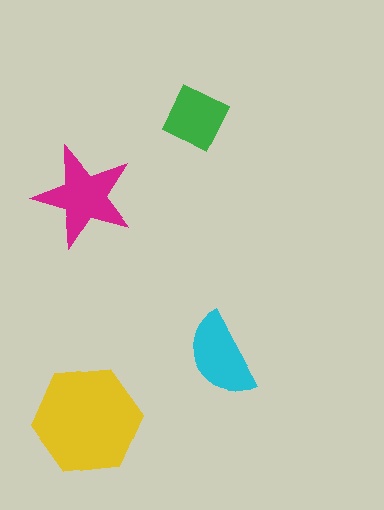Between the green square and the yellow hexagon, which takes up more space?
The yellow hexagon.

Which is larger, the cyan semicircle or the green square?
The cyan semicircle.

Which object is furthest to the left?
The magenta star is leftmost.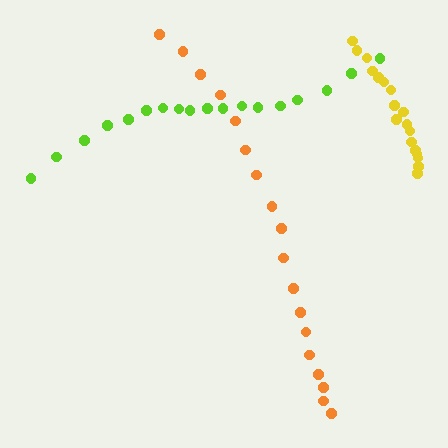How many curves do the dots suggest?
There are 3 distinct paths.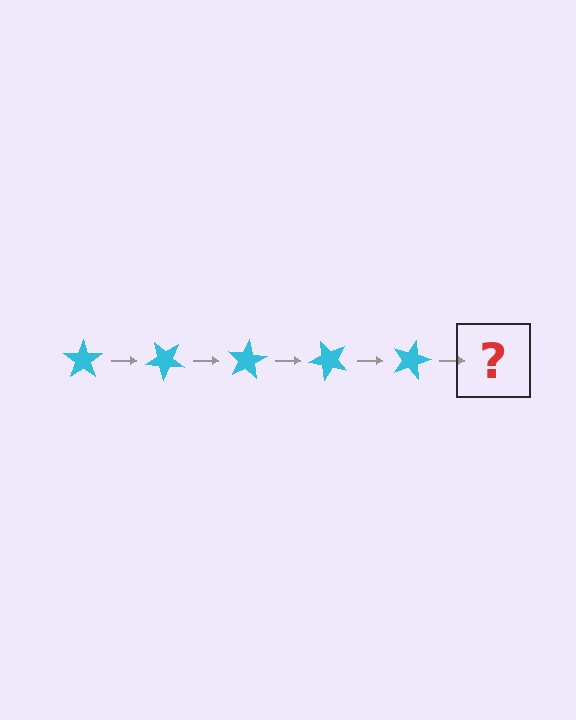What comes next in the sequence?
The next element should be a cyan star rotated 200 degrees.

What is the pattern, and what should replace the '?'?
The pattern is that the star rotates 40 degrees each step. The '?' should be a cyan star rotated 200 degrees.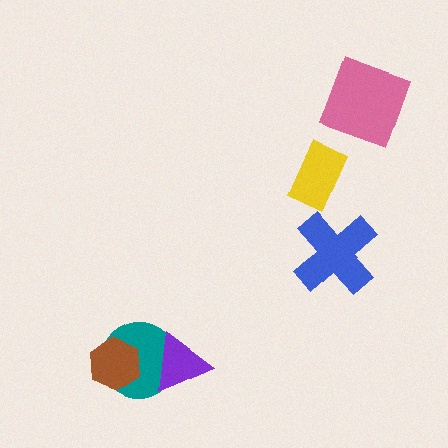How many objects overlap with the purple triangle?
1 object overlaps with the purple triangle.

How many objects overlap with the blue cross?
0 objects overlap with the blue cross.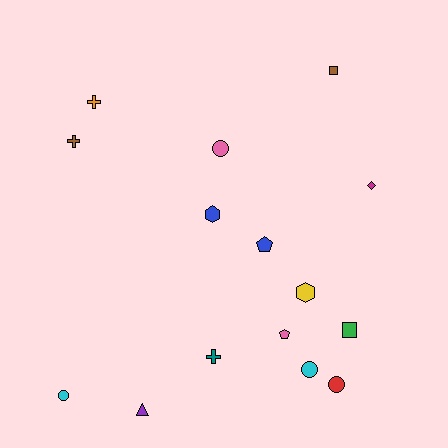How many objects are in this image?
There are 15 objects.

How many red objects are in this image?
There is 1 red object.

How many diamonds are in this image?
There is 1 diamond.